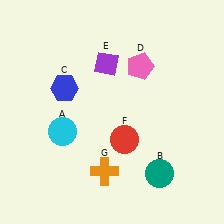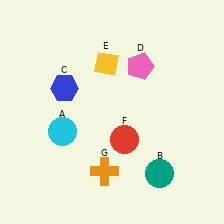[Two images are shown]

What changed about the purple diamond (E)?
In Image 1, E is purple. In Image 2, it changed to yellow.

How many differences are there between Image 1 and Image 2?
There is 1 difference between the two images.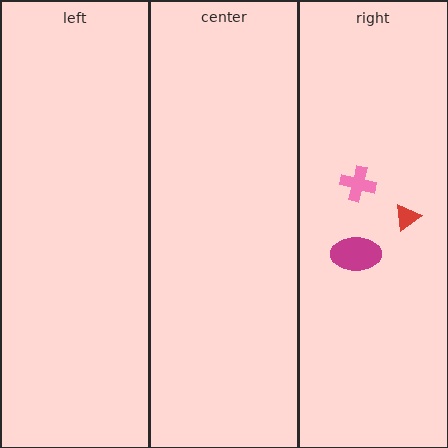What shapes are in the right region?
The red triangle, the magenta ellipse, the pink cross.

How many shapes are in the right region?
3.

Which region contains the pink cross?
The right region.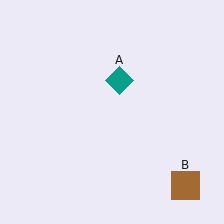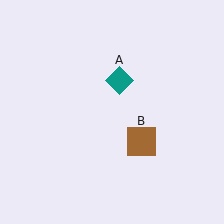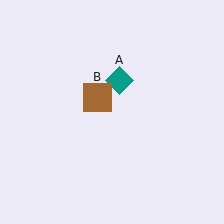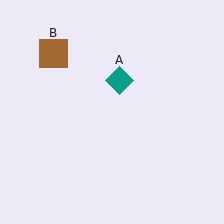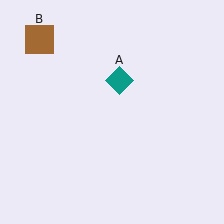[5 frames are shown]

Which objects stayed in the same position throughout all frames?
Teal diamond (object A) remained stationary.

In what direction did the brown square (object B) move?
The brown square (object B) moved up and to the left.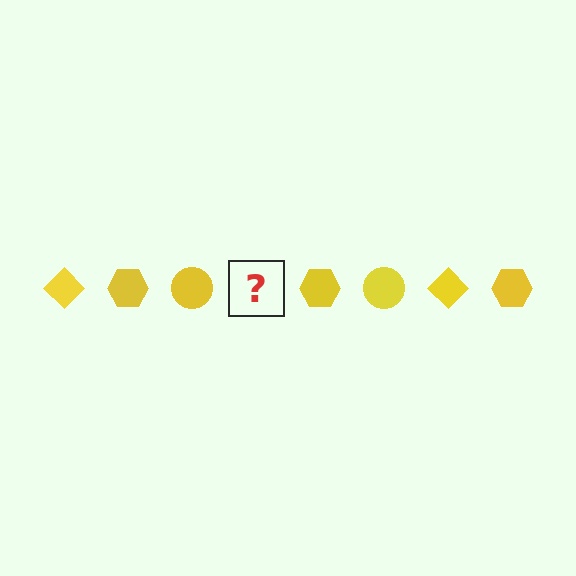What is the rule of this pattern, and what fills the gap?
The rule is that the pattern cycles through diamond, hexagon, circle shapes in yellow. The gap should be filled with a yellow diamond.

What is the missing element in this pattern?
The missing element is a yellow diamond.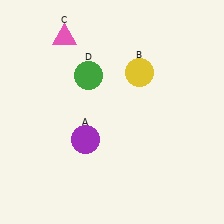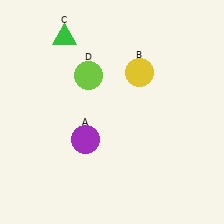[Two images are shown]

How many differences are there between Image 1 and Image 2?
There are 2 differences between the two images.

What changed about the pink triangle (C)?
In Image 1, C is pink. In Image 2, it changed to green.